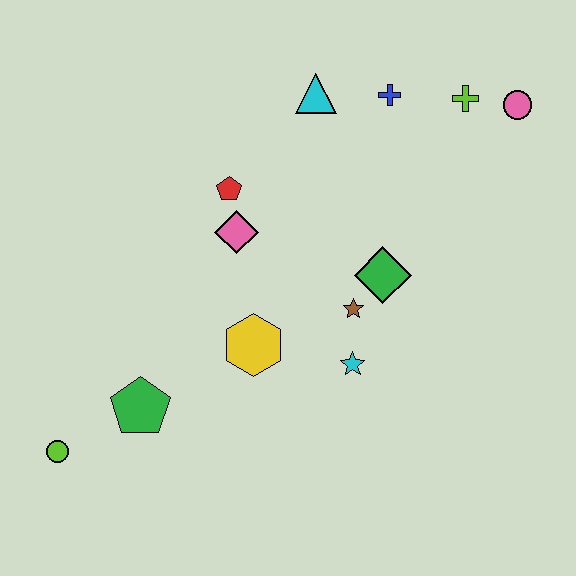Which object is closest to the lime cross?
The pink circle is closest to the lime cross.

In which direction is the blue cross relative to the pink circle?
The blue cross is to the left of the pink circle.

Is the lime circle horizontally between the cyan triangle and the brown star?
No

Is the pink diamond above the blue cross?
No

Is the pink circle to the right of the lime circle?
Yes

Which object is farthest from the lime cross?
The lime circle is farthest from the lime cross.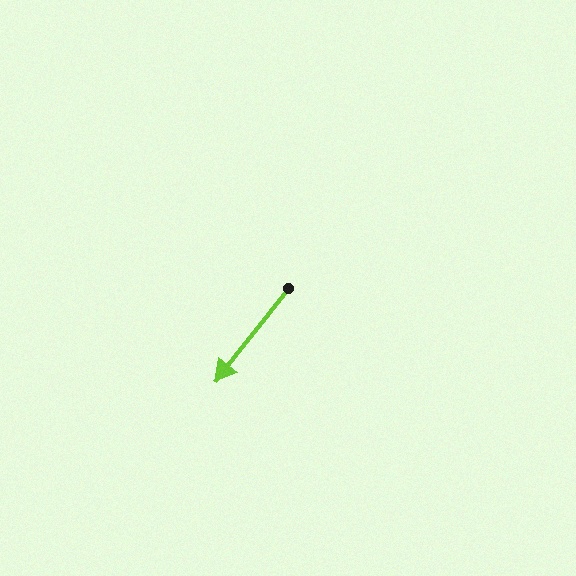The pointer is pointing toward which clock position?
Roughly 7 o'clock.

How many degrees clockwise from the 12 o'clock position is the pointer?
Approximately 218 degrees.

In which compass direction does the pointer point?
Southwest.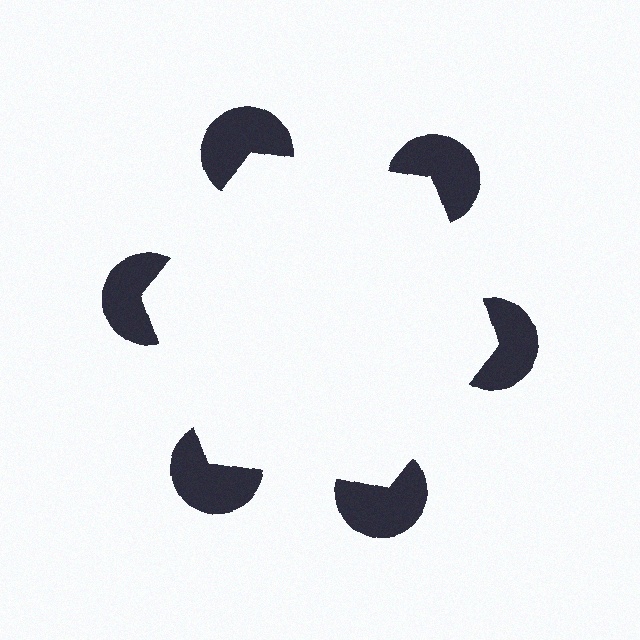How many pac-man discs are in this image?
There are 6 — one at each vertex of the illusory hexagon.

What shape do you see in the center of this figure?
An illusory hexagon — its edges are inferred from the aligned wedge cuts in the pac-man discs, not physically drawn.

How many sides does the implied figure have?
6 sides.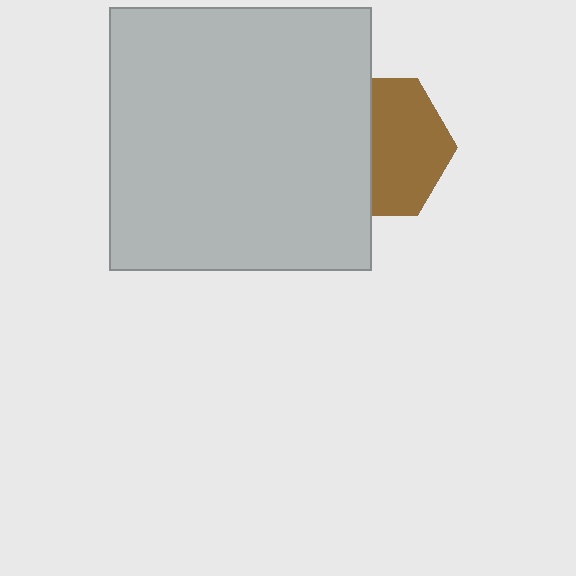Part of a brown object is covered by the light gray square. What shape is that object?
It is a hexagon.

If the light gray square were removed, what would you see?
You would see the complete brown hexagon.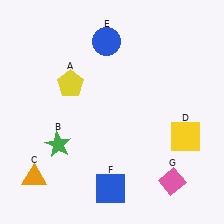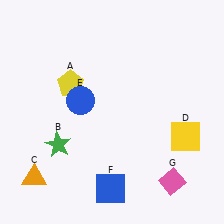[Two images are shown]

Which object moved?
The blue circle (E) moved down.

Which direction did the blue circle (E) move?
The blue circle (E) moved down.